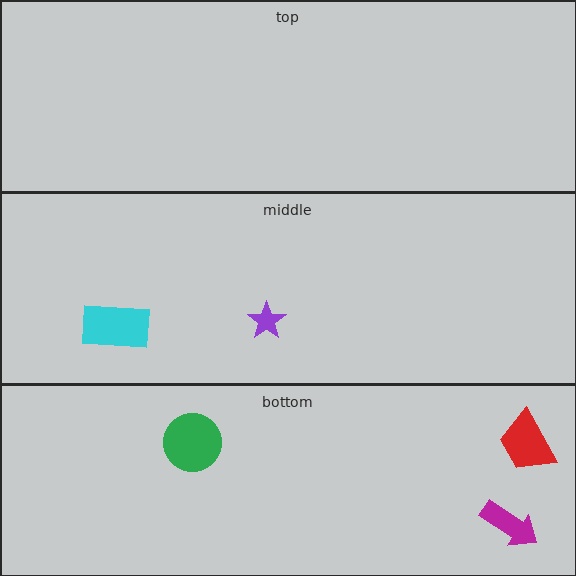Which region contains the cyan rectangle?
The middle region.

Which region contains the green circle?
The bottom region.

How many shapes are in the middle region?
2.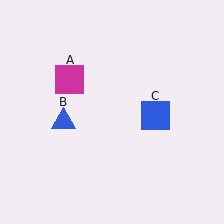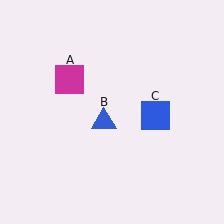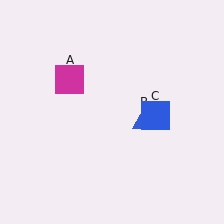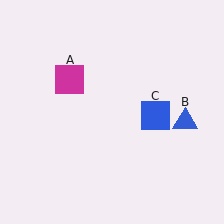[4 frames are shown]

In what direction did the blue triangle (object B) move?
The blue triangle (object B) moved right.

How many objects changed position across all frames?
1 object changed position: blue triangle (object B).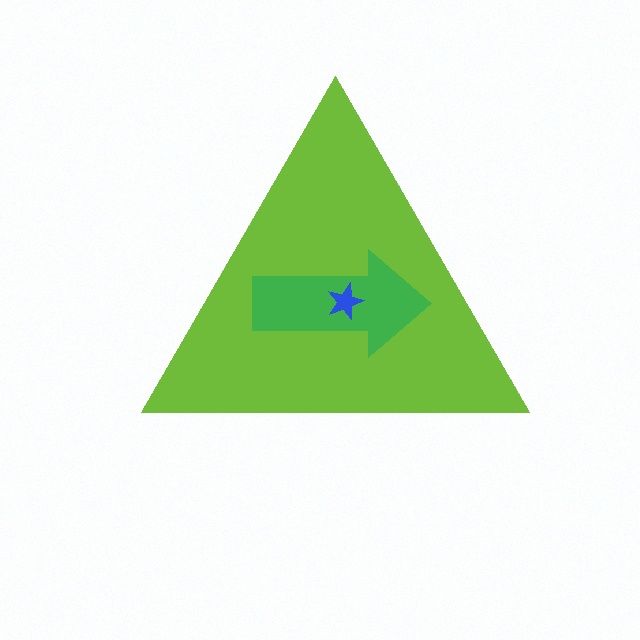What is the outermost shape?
The lime triangle.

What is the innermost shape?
The blue star.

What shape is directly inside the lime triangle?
The green arrow.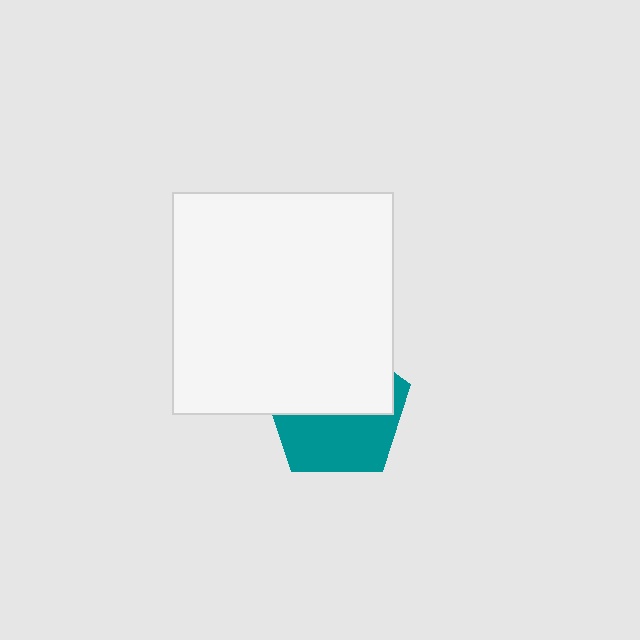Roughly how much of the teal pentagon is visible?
About half of it is visible (roughly 46%).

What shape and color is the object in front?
The object in front is a white square.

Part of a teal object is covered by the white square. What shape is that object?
It is a pentagon.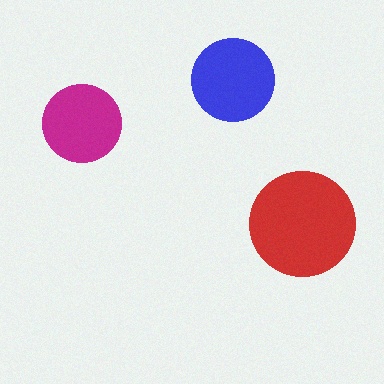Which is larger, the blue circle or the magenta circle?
The blue one.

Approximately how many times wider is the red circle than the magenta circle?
About 1.5 times wider.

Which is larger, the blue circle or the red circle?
The red one.